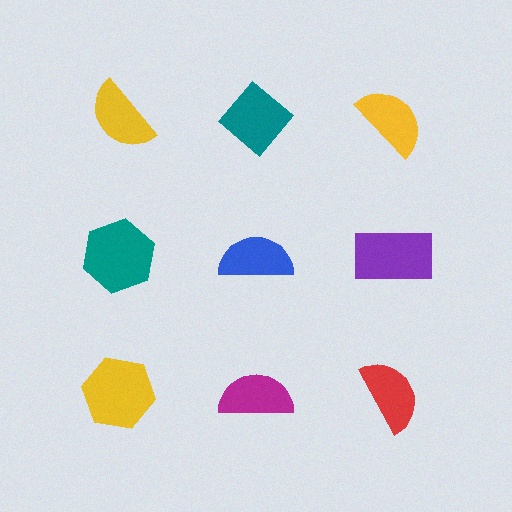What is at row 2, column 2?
A blue semicircle.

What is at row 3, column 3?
A red semicircle.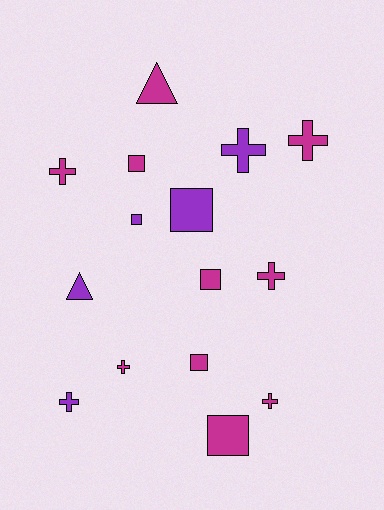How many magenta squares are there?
There are 4 magenta squares.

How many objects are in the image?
There are 15 objects.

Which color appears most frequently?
Magenta, with 10 objects.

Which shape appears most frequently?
Cross, with 7 objects.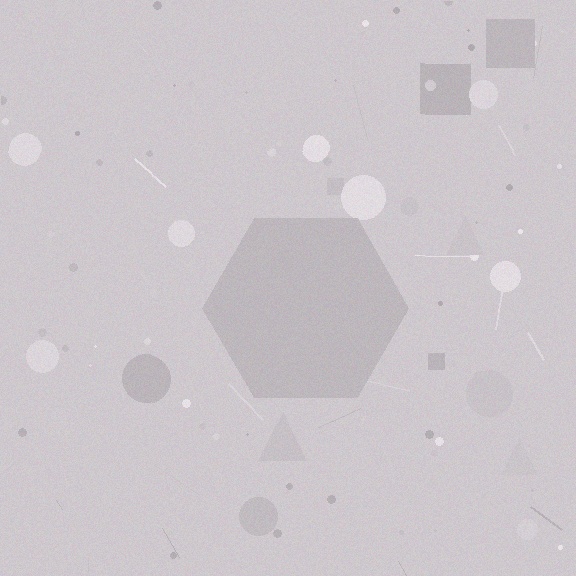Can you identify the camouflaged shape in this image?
The camouflaged shape is a hexagon.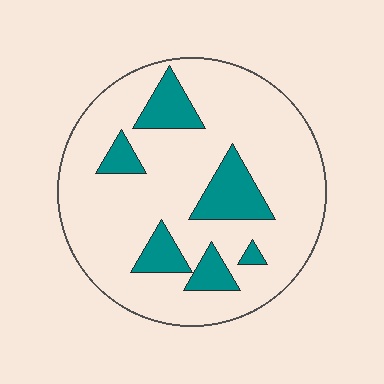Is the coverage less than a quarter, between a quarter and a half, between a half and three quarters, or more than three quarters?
Less than a quarter.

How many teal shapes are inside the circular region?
6.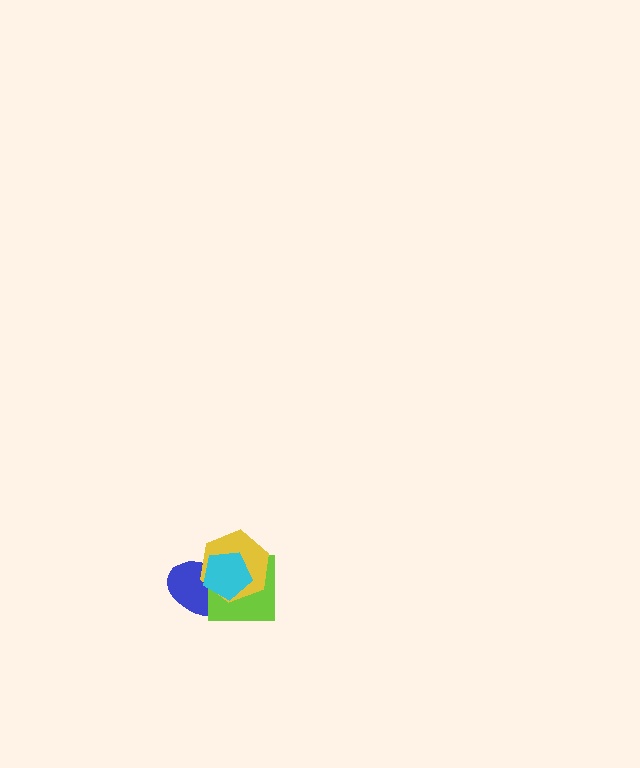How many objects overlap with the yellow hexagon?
3 objects overlap with the yellow hexagon.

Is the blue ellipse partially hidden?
Yes, it is partially covered by another shape.